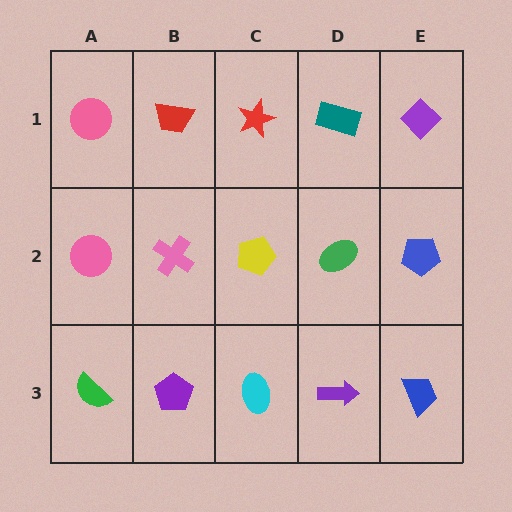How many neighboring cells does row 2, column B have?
4.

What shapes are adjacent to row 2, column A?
A pink circle (row 1, column A), a green semicircle (row 3, column A), a pink cross (row 2, column B).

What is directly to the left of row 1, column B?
A pink circle.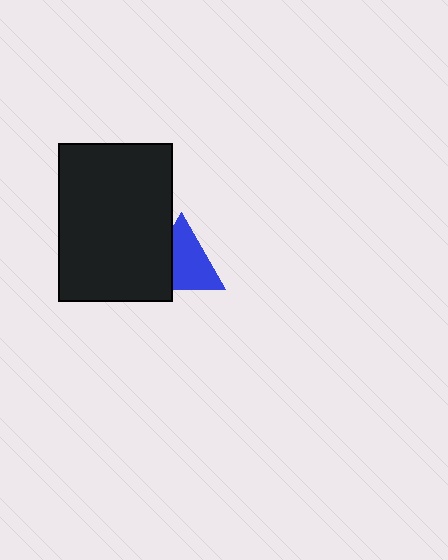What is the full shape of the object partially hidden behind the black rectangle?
The partially hidden object is a blue triangle.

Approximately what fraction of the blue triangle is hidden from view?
Roughly 34% of the blue triangle is hidden behind the black rectangle.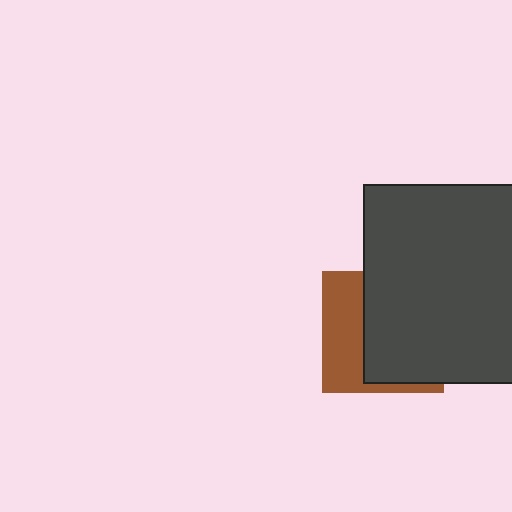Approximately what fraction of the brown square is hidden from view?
Roughly 60% of the brown square is hidden behind the dark gray square.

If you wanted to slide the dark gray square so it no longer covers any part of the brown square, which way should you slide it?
Slide it right — that is the most direct way to separate the two shapes.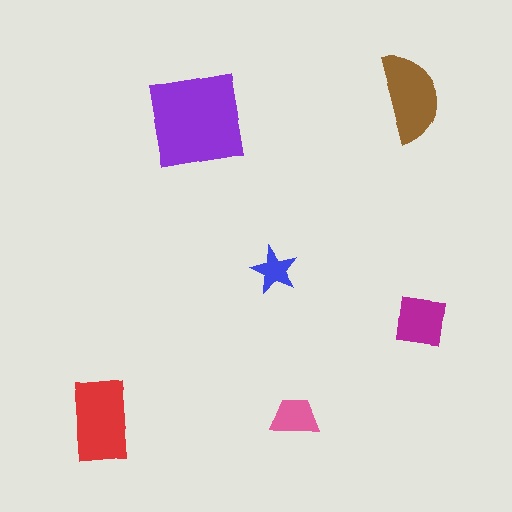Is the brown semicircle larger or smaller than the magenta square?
Larger.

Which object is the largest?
The purple square.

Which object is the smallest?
The blue star.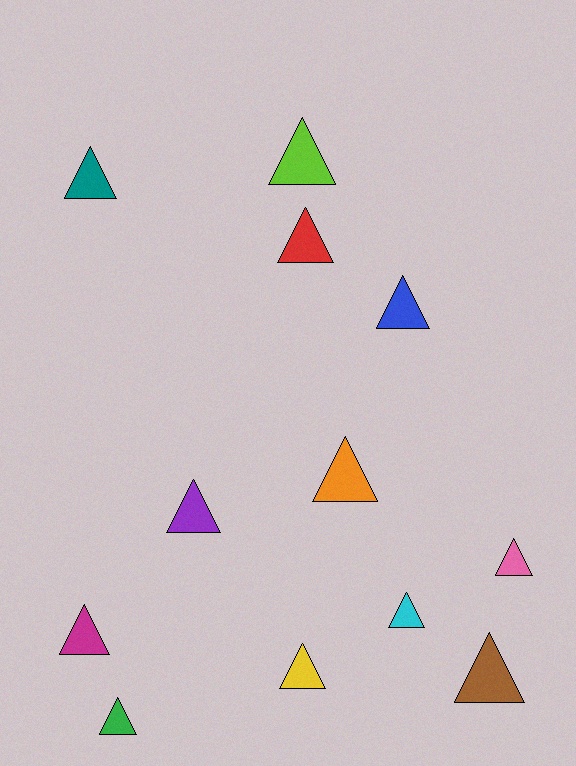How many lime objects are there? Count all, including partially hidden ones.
There is 1 lime object.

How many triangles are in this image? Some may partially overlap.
There are 12 triangles.